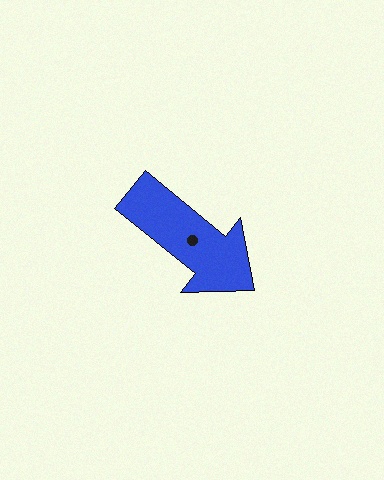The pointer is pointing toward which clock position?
Roughly 4 o'clock.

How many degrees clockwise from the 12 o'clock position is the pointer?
Approximately 129 degrees.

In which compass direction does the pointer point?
Southeast.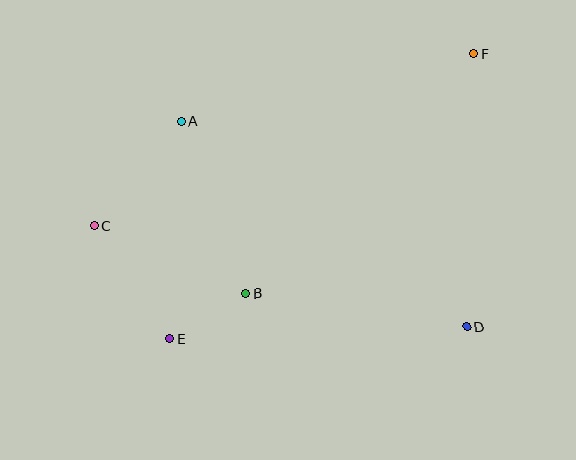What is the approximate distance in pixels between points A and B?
The distance between A and B is approximately 184 pixels.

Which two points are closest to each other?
Points B and E are closest to each other.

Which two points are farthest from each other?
Points E and F are farthest from each other.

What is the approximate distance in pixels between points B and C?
The distance between B and C is approximately 166 pixels.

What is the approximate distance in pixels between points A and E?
The distance between A and E is approximately 218 pixels.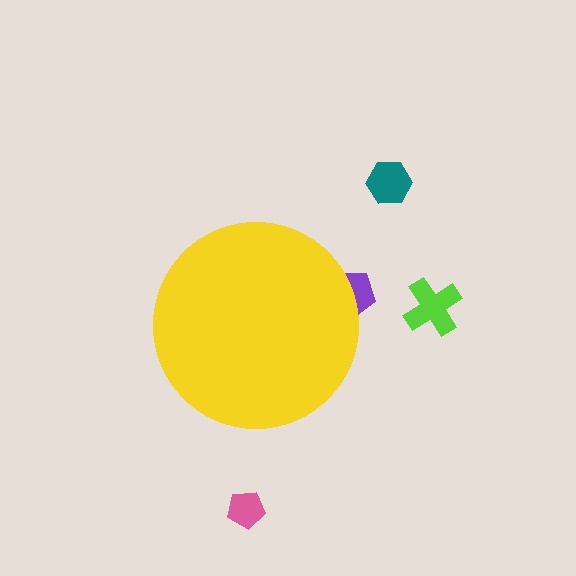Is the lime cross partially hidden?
No, the lime cross is fully visible.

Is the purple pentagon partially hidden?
Yes, the purple pentagon is partially hidden behind the yellow circle.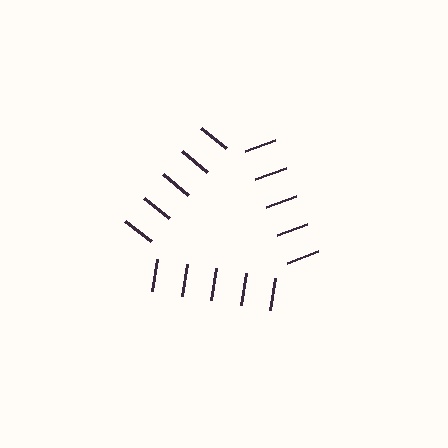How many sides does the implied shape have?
3 sides — the line-ends trace a triangle.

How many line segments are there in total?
15 — 5 along each of the 3 edges.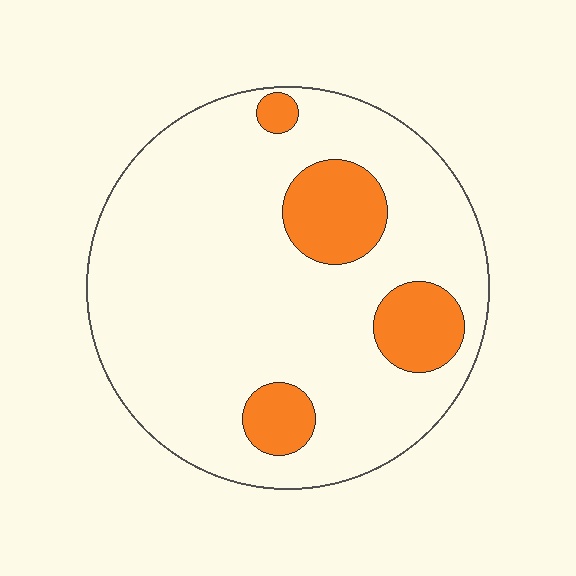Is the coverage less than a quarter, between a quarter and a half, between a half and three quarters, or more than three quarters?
Less than a quarter.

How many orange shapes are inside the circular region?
4.